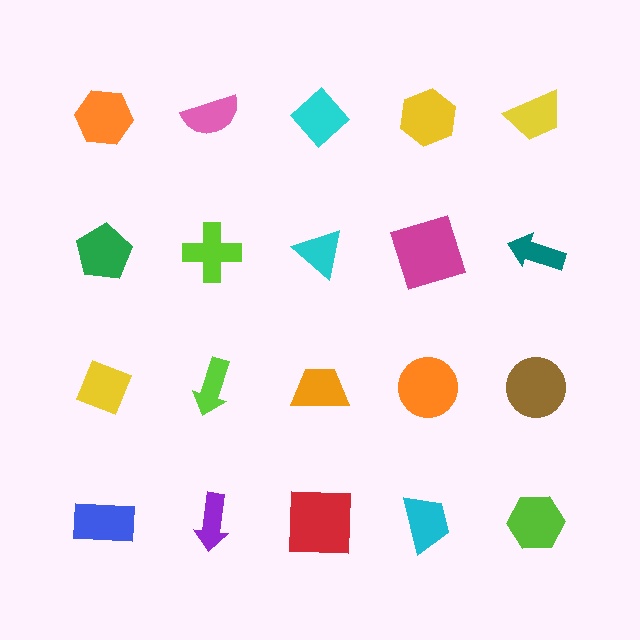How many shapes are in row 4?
5 shapes.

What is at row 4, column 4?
A cyan trapezoid.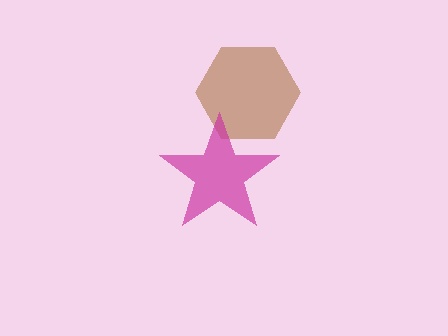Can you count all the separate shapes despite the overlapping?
Yes, there are 2 separate shapes.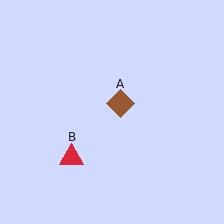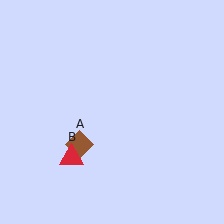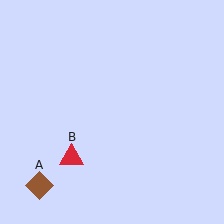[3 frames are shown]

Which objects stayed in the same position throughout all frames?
Red triangle (object B) remained stationary.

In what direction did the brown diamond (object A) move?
The brown diamond (object A) moved down and to the left.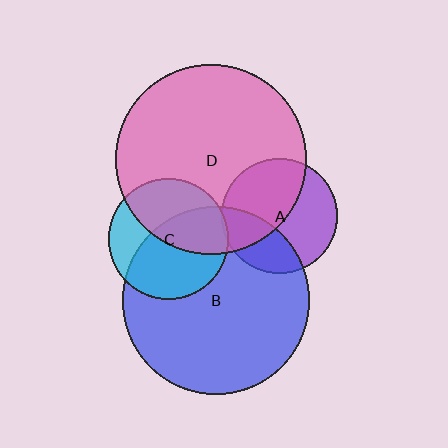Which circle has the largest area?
Circle D (pink).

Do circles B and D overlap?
Yes.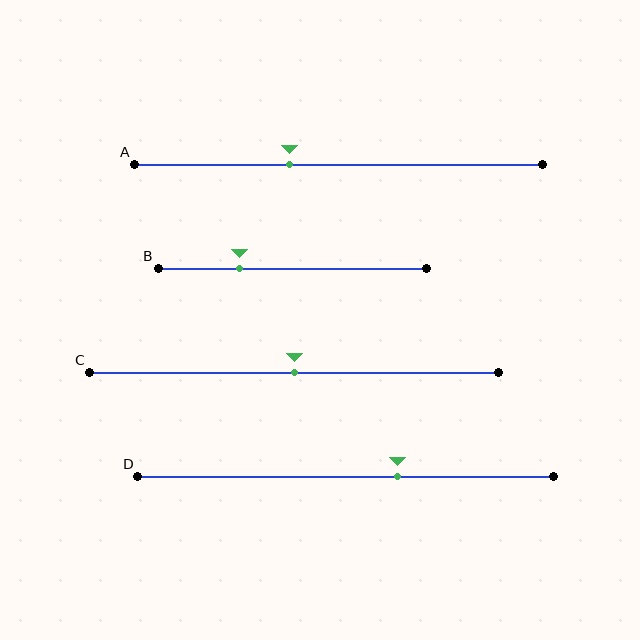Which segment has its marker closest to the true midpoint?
Segment C has its marker closest to the true midpoint.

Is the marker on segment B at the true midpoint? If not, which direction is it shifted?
No, the marker on segment B is shifted to the left by about 20% of the segment length.